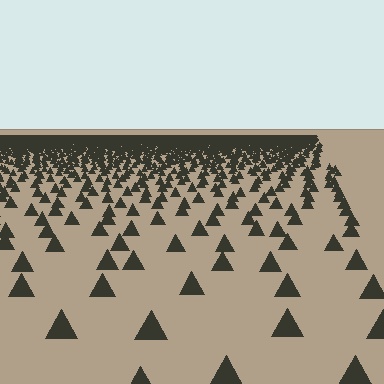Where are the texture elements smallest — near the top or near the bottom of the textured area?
Near the top.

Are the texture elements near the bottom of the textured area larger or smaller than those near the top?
Larger. Near the bottom, elements are closer to the viewer and appear at a bigger on-screen size.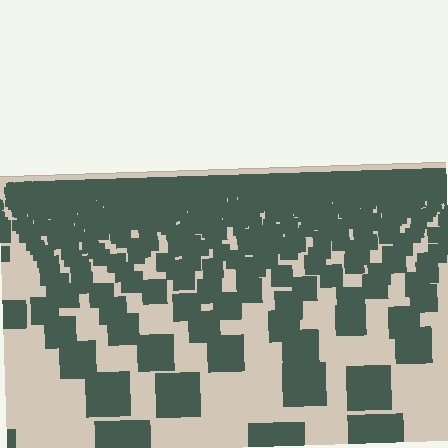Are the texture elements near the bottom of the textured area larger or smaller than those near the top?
Larger. Near the bottom, elements are closer to the viewer and appear at a bigger on-screen size.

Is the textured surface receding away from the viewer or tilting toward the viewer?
The surface is receding away from the viewer. Texture elements get smaller and denser toward the top.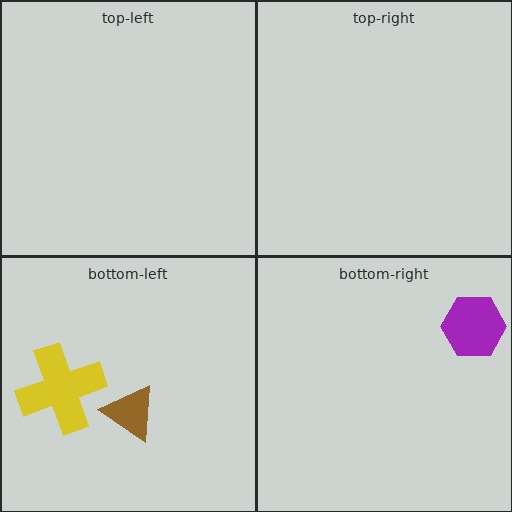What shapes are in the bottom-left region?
The brown triangle, the yellow cross.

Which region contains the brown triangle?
The bottom-left region.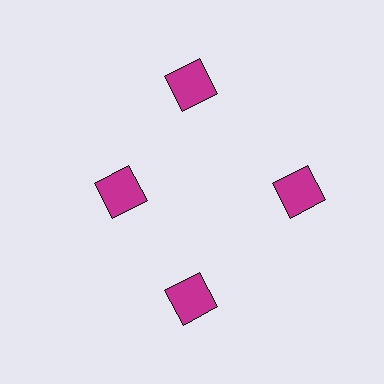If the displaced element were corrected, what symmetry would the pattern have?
It would have 4-fold rotational symmetry — the pattern would map onto itself every 90 degrees.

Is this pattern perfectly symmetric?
No. The 4 magenta squares are arranged in a ring, but one element near the 9 o'clock position is pulled inward toward the center, breaking the 4-fold rotational symmetry.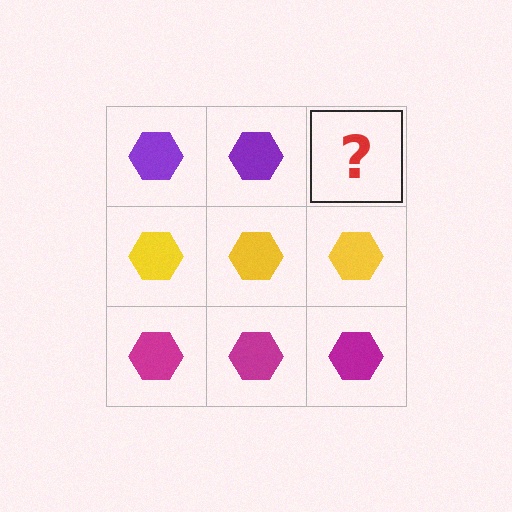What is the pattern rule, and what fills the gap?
The rule is that each row has a consistent color. The gap should be filled with a purple hexagon.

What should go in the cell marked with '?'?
The missing cell should contain a purple hexagon.